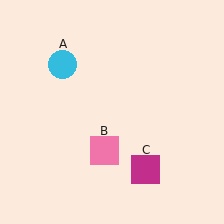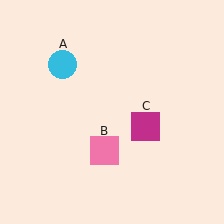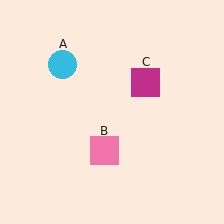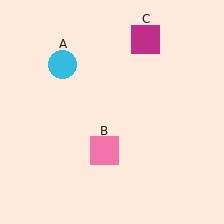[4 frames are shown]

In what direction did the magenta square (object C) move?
The magenta square (object C) moved up.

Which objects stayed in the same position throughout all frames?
Cyan circle (object A) and pink square (object B) remained stationary.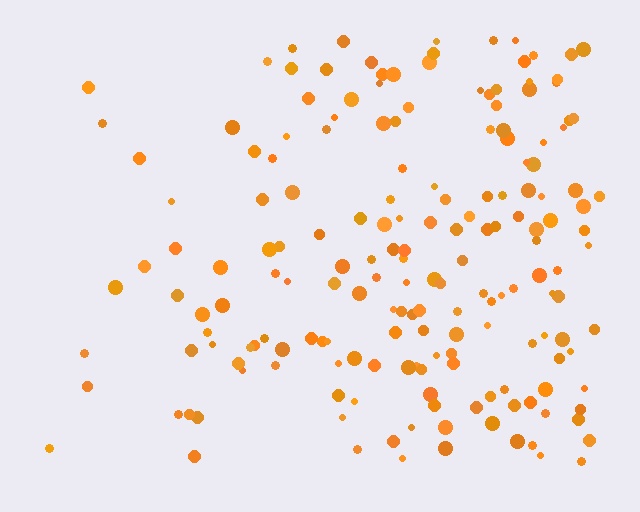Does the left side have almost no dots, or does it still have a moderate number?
Still a moderate number, just noticeably fewer than the right.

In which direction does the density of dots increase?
From left to right, with the right side densest.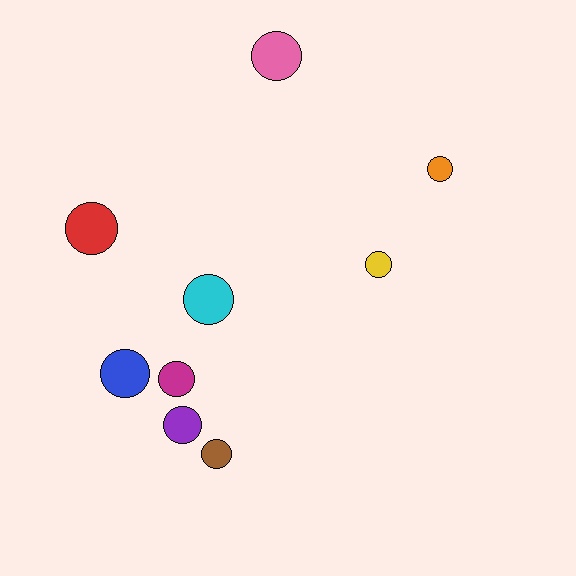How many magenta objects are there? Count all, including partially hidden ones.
There is 1 magenta object.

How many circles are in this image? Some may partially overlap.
There are 9 circles.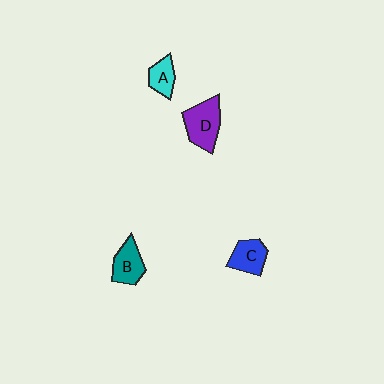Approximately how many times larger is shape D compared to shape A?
Approximately 1.8 times.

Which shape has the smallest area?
Shape A (cyan).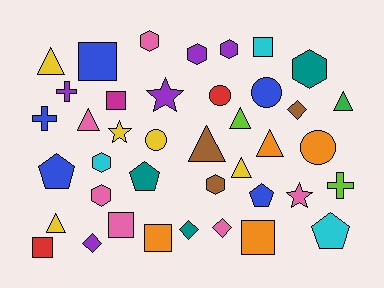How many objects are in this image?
There are 40 objects.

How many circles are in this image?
There are 4 circles.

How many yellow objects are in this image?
There are 5 yellow objects.